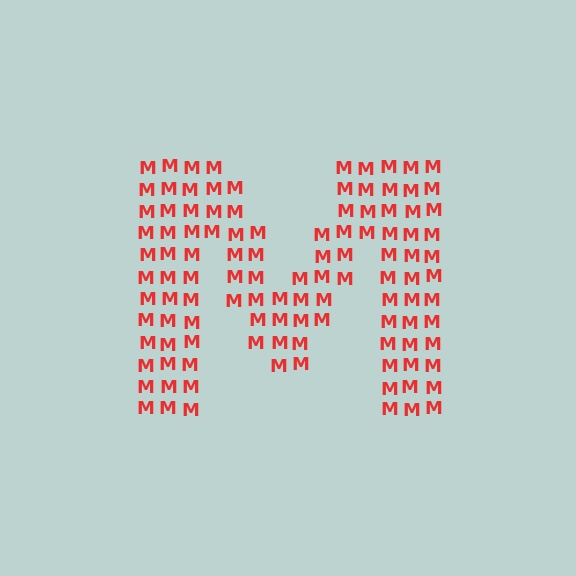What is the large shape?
The large shape is the letter M.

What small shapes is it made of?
It is made of small letter M's.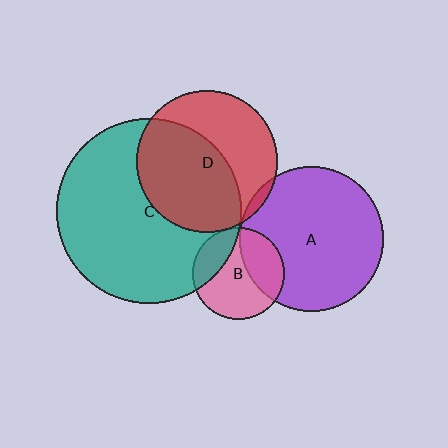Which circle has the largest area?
Circle C (teal).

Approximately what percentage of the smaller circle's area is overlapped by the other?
Approximately 25%.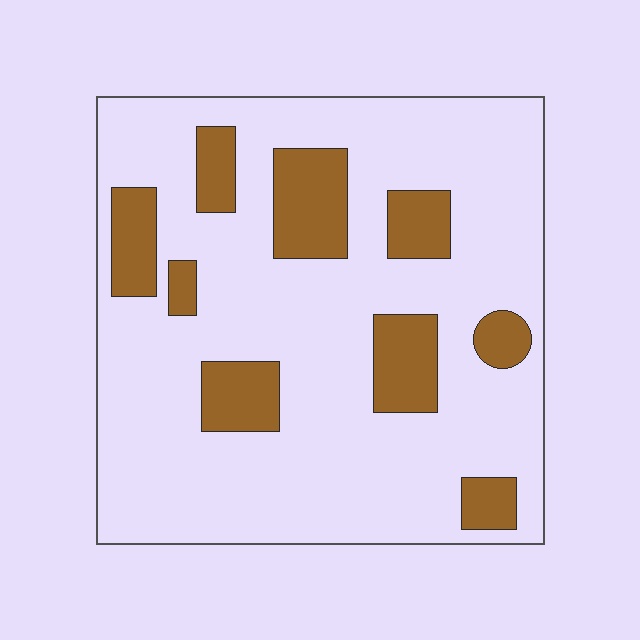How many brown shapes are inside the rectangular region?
9.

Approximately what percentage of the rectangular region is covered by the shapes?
Approximately 20%.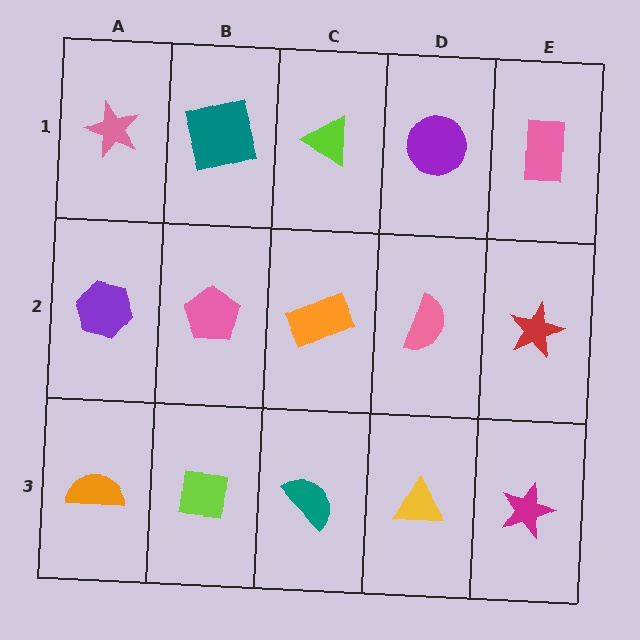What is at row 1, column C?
A lime triangle.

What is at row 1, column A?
A pink star.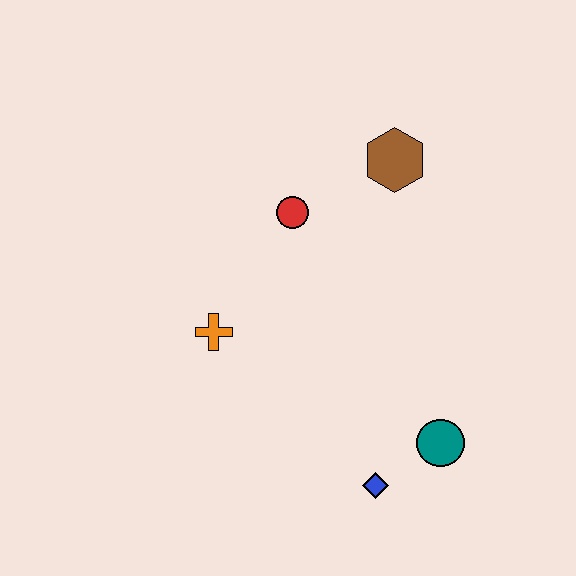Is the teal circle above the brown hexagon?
No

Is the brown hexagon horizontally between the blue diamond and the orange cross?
No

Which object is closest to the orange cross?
The red circle is closest to the orange cross.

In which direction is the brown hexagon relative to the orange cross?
The brown hexagon is to the right of the orange cross.